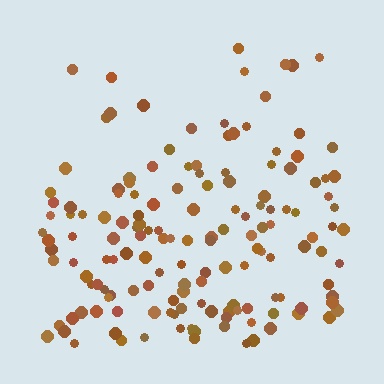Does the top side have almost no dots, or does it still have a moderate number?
Still a moderate number, just noticeably fewer than the bottom.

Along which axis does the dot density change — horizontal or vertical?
Vertical.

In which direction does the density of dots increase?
From top to bottom, with the bottom side densest.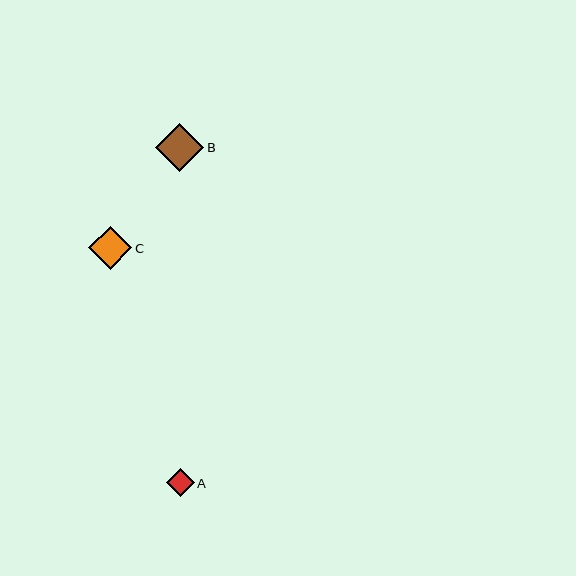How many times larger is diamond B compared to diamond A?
Diamond B is approximately 1.7 times the size of diamond A.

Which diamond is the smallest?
Diamond A is the smallest with a size of approximately 28 pixels.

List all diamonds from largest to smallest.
From largest to smallest: B, C, A.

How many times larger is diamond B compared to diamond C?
Diamond B is approximately 1.1 times the size of diamond C.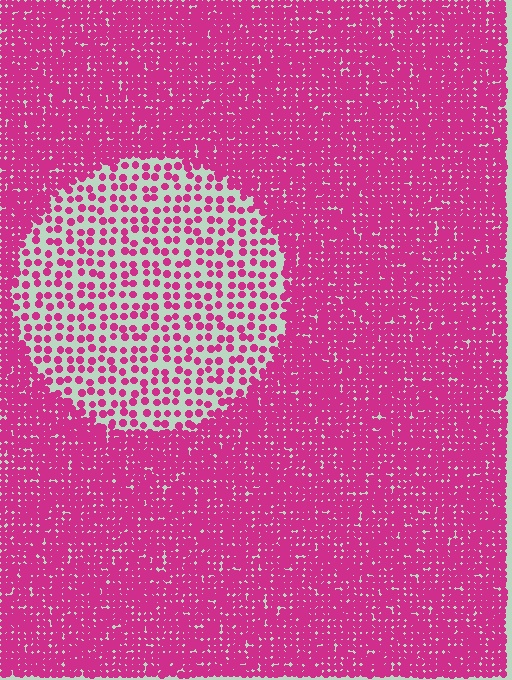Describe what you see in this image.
The image contains small magenta elements arranged at two different densities. A circle-shaped region is visible where the elements are less densely packed than the surrounding area.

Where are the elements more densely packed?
The elements are more densely packed outside the circle boundary.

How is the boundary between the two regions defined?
The boundary is defined by a change in element density (approximately 2.9x ratio). All elements are the same color, size, and shape.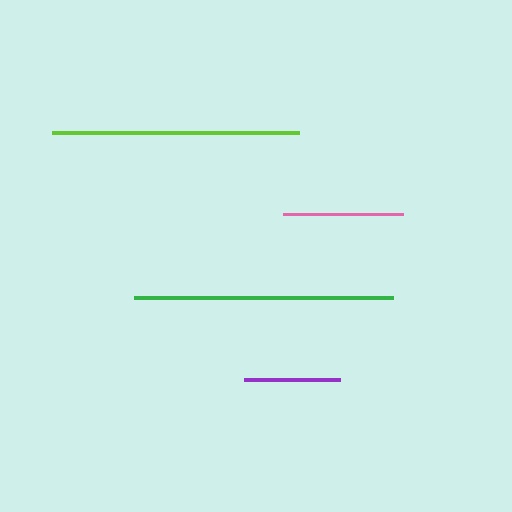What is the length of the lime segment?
The lime segment is approximately 247 pixels long.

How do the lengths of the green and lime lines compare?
The green and lime lines are approximately the same length.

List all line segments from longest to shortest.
From longest to shortest: green, lime, pink, purple.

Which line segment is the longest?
The green line is the longest at approximately 258 pixels.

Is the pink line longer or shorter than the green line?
The green line is longer than the pink line.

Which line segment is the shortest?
The purple line is the shortest at approximately 96 pixels.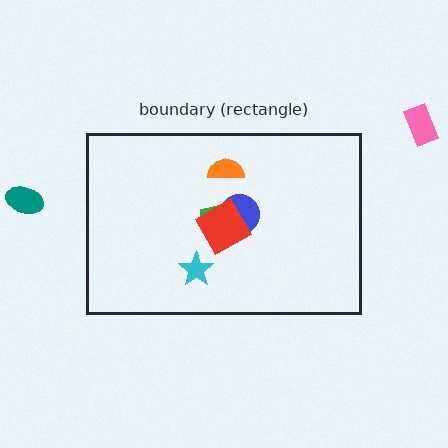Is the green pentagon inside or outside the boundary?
Inside.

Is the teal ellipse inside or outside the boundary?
Outside.